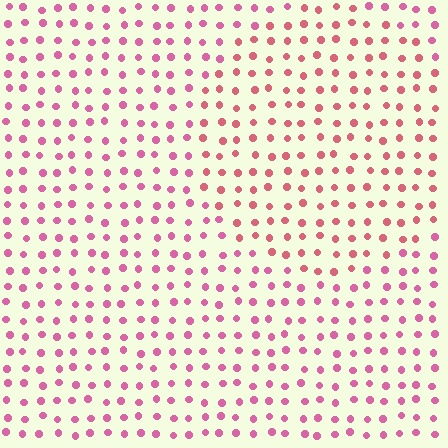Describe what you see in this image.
The image is filled with small pink elements in a uniform arrangement. A circle-shaped region is visible where the elements are tinted to a slightly different hue, forming a subtle color boundary.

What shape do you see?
I see a circle.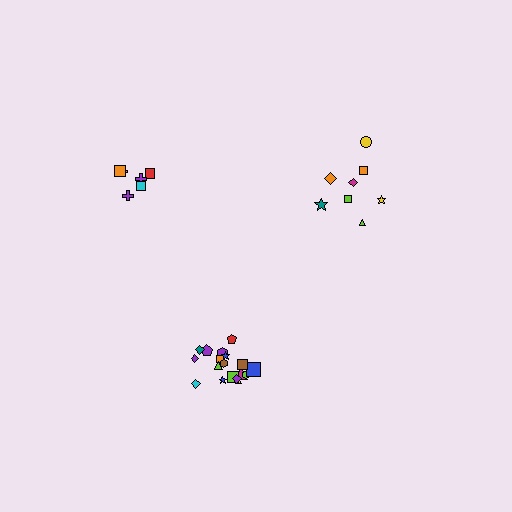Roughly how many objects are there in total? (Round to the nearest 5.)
Roughly 30 objects in total.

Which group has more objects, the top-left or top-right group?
The top-right group.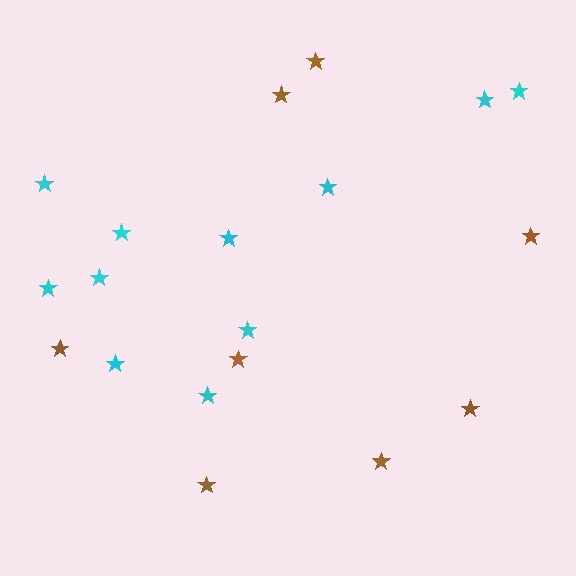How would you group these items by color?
There are 2 groups: one group of brown stars (8) and one group of cyan stars (11).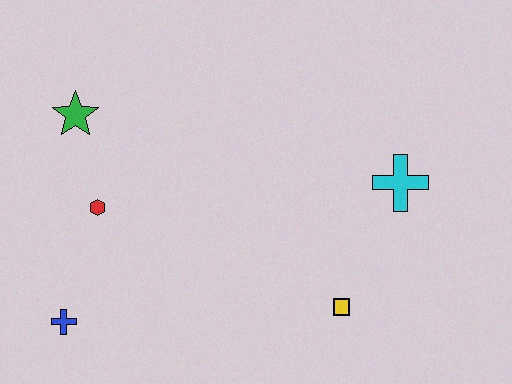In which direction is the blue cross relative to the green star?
The blue cross is below the green star.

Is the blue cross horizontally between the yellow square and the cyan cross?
No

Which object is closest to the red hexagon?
The green star is closest to the red hexagon.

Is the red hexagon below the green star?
Yes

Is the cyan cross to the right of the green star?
Yes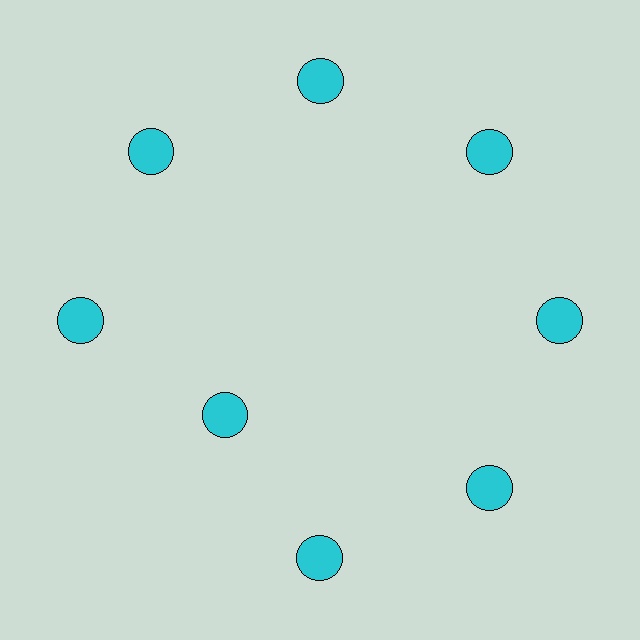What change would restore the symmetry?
The symmetry would be restored by moving it outward, back onto the ring so that all 8 circles sit at equal angles and equal distance from the center.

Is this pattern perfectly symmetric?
No. The 8 cyan circles are arranged in a ring, but one element near the 8 o'clock position is pulled inward toward the center, breaking the 8-fold rotational symmetry.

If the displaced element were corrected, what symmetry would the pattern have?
It would have 8-fold rotational symmetry — the pattern would map onto itself every 45 degrees.